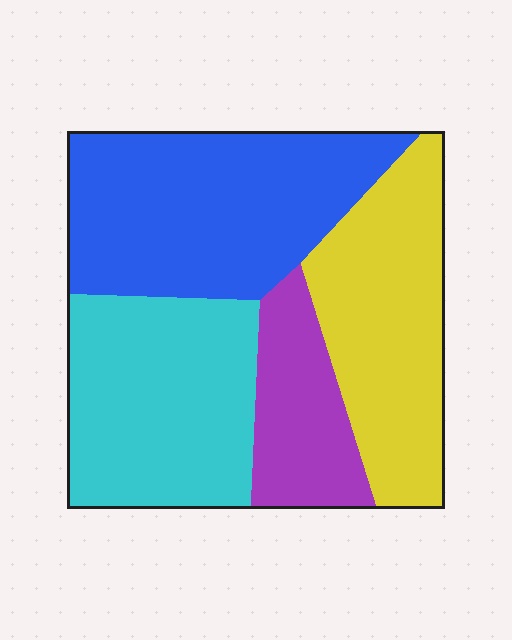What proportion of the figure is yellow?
Yellow takes up between a quarter and a half of the figure.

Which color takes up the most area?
Blue, at roughly 30%.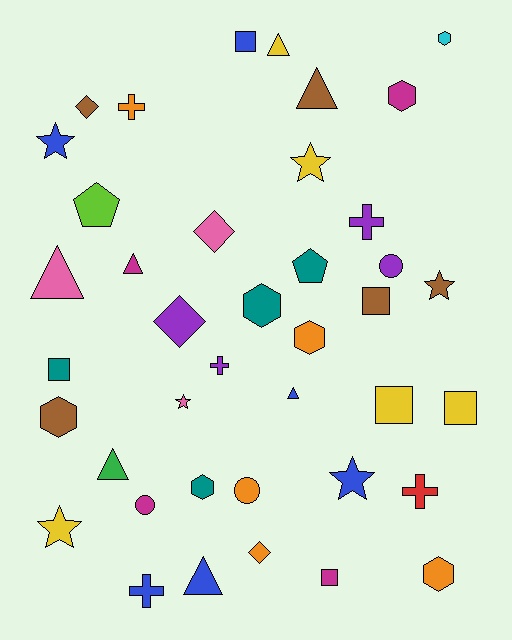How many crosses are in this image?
There are 5 crosses.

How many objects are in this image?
There are 40 objects.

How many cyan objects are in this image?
There is 1 cyan object.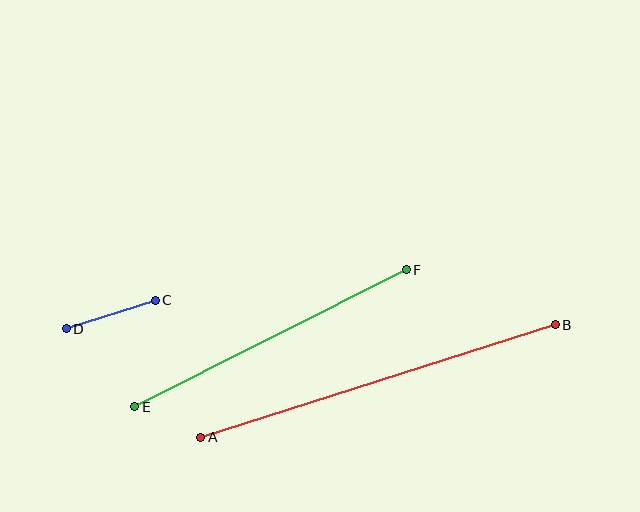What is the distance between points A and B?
The distance is approximately 372 pixels.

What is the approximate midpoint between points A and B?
The midpoint is at approximately (378, 381) pixels.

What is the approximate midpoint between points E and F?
The midpoint is at approximately (270, 338) pixels.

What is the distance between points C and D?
The distance is approximately 94 pixels.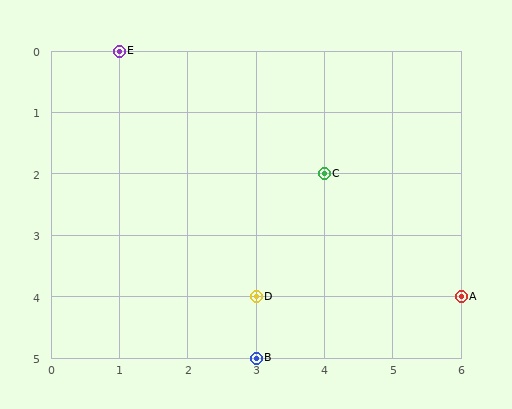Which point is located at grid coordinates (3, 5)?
Point B is at (3, 5).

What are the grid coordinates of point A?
Point A is at grid coordinates (6, 4).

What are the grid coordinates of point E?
Point E is at grid coordinates (1, 0).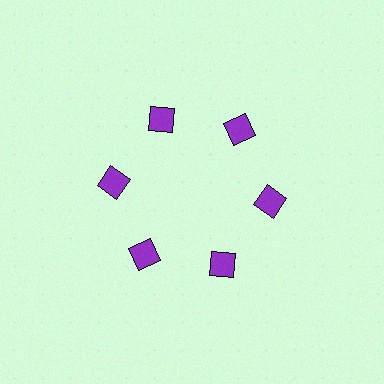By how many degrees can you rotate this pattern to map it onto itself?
The pattern maps onto itself every 60 degrees of rotation.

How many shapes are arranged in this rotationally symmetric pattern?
There are 6 shapes, arranged in 6 groups of 1.